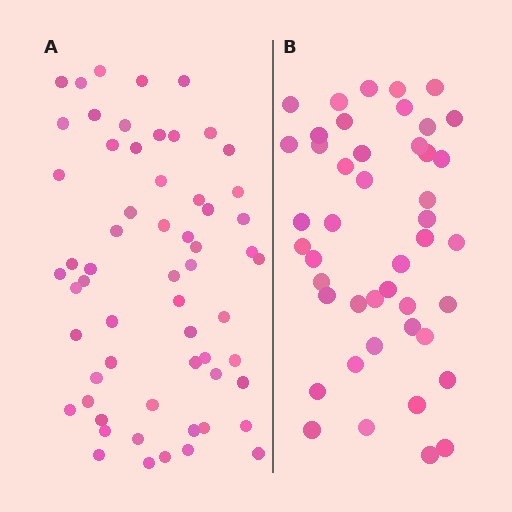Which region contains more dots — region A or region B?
Region A (the left region) has more dots.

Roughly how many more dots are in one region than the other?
Region A has approximately 15 more dots than region B.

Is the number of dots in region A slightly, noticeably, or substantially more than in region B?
Region A has noticeably more, but not dramatically so. The ratio is roughly 1.3 to 1.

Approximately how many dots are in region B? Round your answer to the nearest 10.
About 40 dots. (The exact count is 45, which rounds to 40.)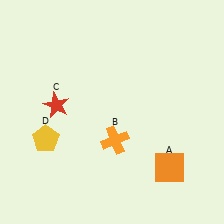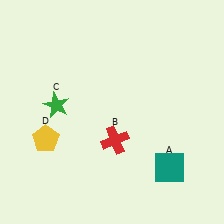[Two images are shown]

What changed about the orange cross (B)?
In Image 1, B is orange. In Image 2, it changed to red.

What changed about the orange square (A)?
In Image 1, A is orange. In Image 2, it changed to teal.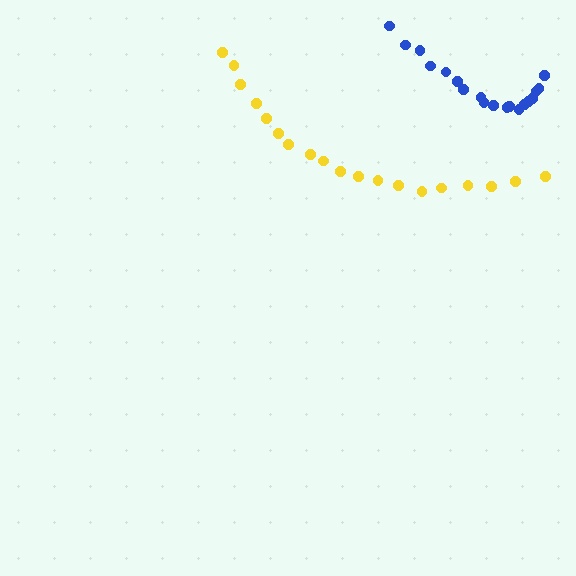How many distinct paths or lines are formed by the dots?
There are 2 distinct paths.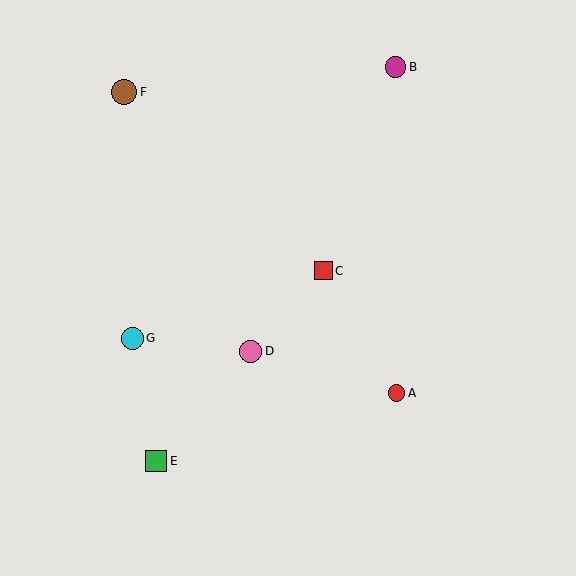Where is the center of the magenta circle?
The center of the magenta circle is at (395, 67).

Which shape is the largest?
The brown circle (labeled F) is the largest.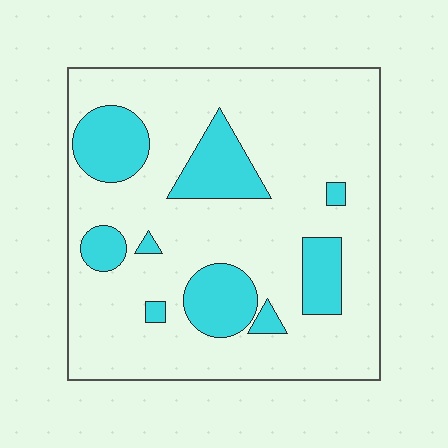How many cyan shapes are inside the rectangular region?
9.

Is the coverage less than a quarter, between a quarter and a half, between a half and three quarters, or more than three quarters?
Less than a quarter.